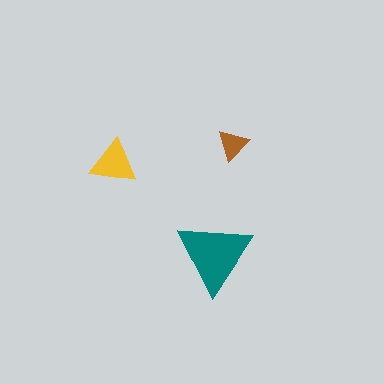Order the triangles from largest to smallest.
the teal one, the yellow one, the brown one.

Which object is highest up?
The brown triangle is topmost.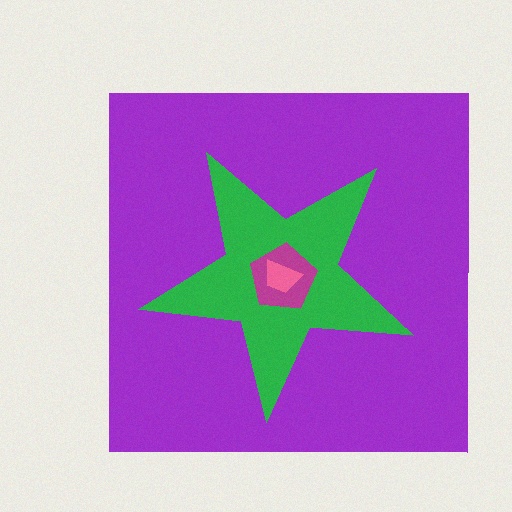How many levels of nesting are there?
4.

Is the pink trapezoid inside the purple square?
Yes.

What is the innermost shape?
The pink trapezoid.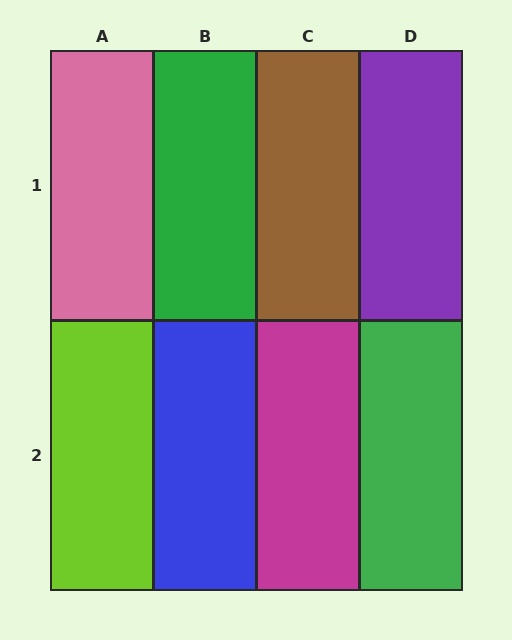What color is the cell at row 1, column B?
Green.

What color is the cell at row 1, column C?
Brown.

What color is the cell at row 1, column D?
Purple.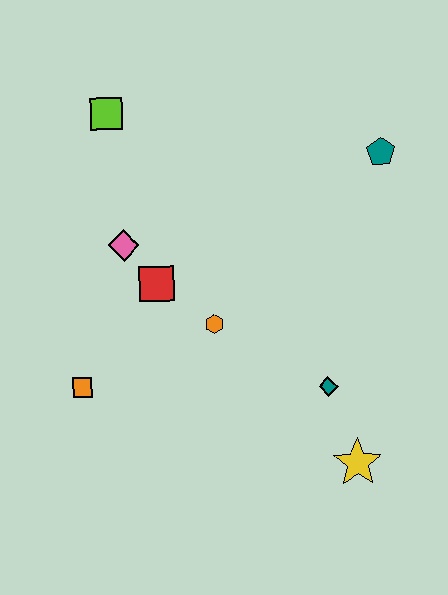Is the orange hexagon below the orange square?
No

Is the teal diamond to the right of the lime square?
Yes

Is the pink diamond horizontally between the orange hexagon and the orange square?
Yes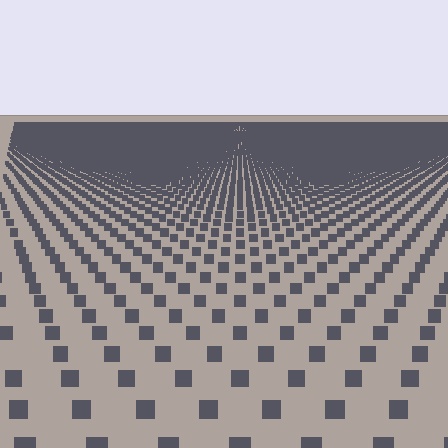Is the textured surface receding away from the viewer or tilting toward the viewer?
The surface is receding away from the viewer. Texture elements get smaller and denser toward the top.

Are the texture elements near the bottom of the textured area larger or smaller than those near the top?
Larger. Near the bottom, elements are closer to the viewer and appear at a bigger on-screen size.